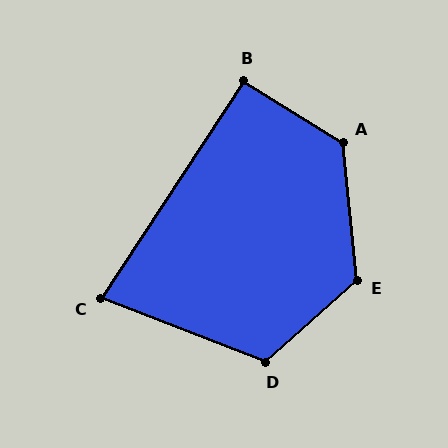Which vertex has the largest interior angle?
A, at approximately 127 degrees.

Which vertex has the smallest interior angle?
C, at approximately 78 degrees.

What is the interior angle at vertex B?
Approximately 92 degrees (approximately right).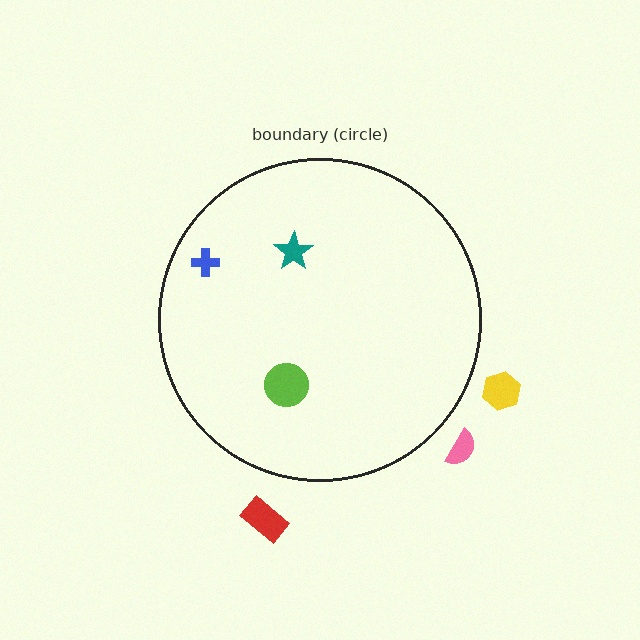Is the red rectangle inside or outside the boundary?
Outside.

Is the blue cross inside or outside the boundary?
Inside.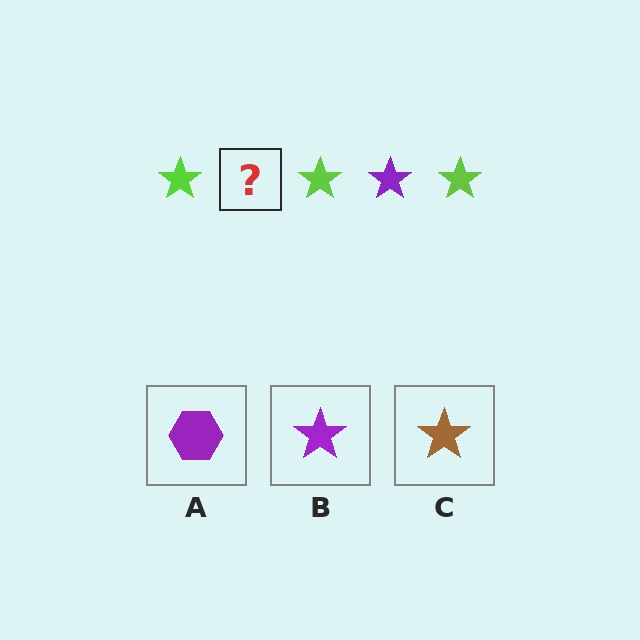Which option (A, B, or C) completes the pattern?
B.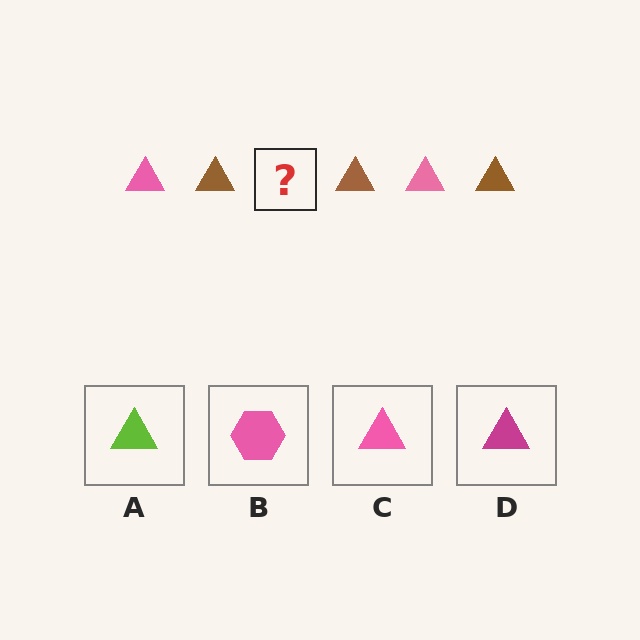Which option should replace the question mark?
Option C.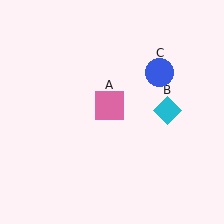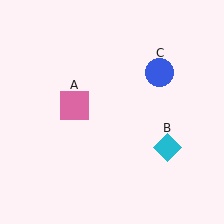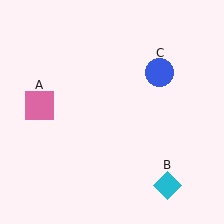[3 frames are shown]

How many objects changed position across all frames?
2 objects changed position: pink square (object A), cyan diamond (object B).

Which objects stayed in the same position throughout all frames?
Blue circle (object C) remained stationary.